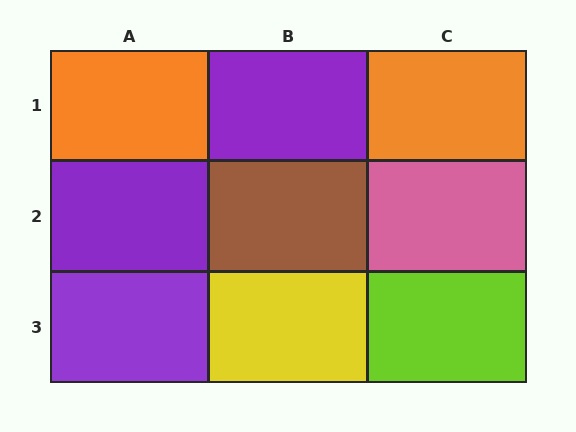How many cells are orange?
2 cells are orange.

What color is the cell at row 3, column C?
Lime.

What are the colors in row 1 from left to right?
Orange, purple, orange.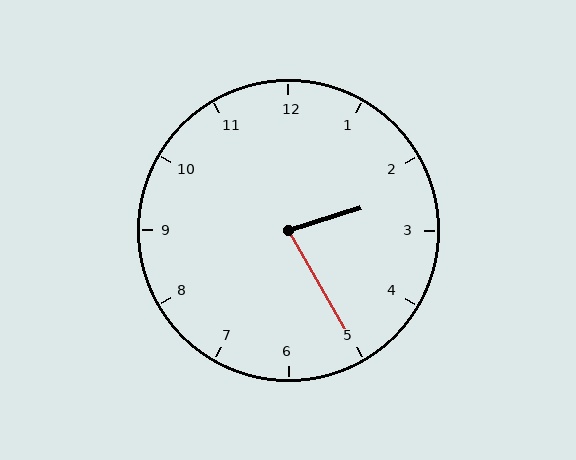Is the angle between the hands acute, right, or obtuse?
It is acute.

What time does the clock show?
2:25.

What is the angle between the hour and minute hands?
Approximately 78 degrees.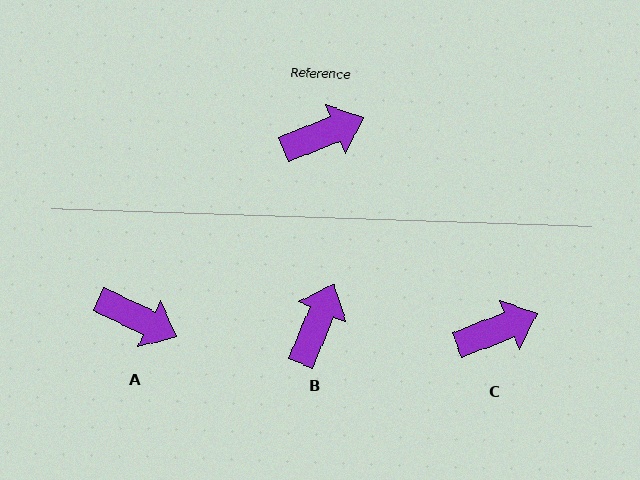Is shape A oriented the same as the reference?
No, it is off by about 47 degrees.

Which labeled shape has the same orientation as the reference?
C.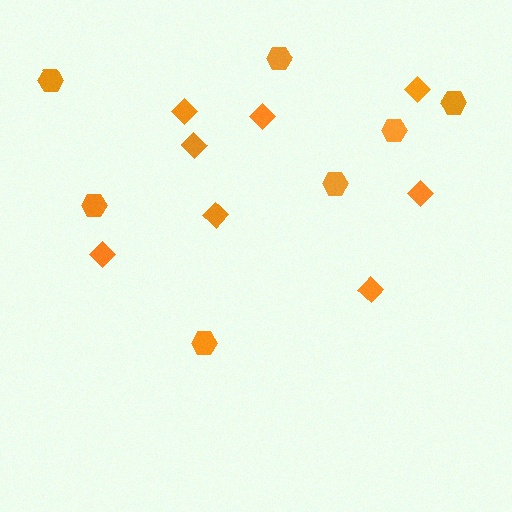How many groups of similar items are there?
There are 2 groups: one group of hexagons (7) and one group of diamonds (8).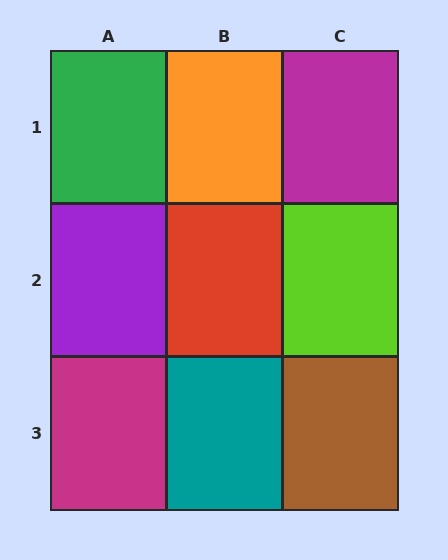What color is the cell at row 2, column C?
Lime.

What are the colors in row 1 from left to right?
Green, orange, magenta.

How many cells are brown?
1 cell is brown.